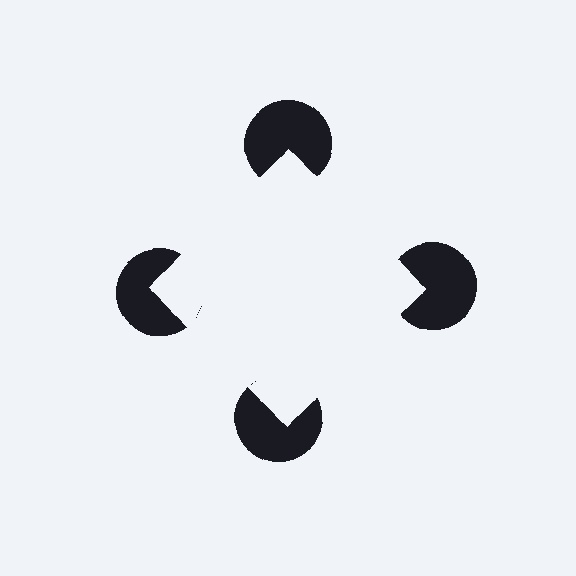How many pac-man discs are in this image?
There are 4 — one at each vertex of the illusory square.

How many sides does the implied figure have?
4 sides.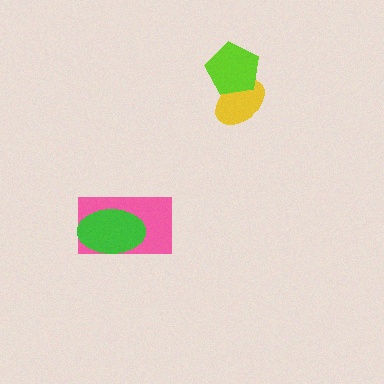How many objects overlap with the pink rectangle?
1 object overlaps with the pink rectangle.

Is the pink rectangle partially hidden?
Yes, it is partially covered by another shape.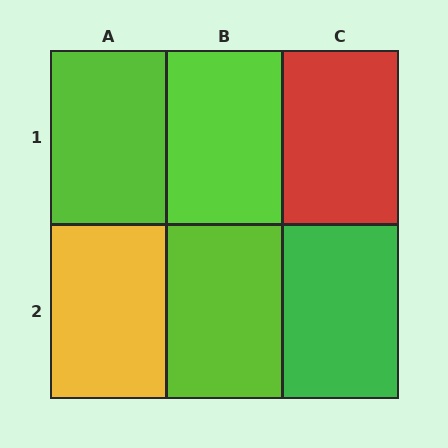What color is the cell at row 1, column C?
Red.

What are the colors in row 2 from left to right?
Yellow, lime, green.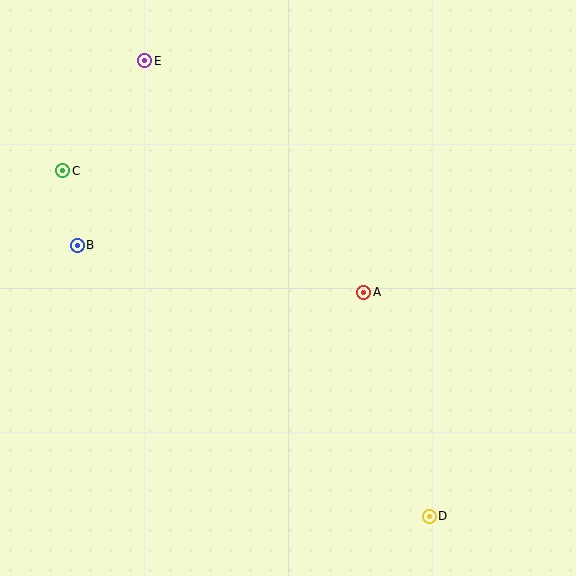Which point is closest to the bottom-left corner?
Point B is closest to the bottom-left corner.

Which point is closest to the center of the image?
Point A at (364, 292) is closest to the center.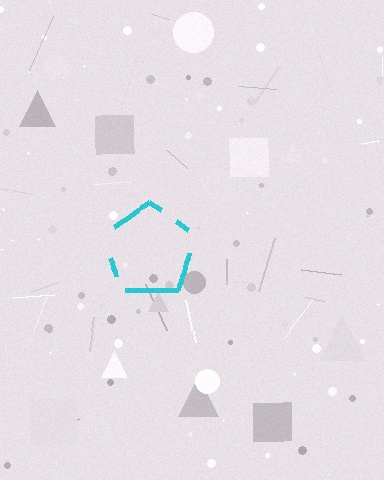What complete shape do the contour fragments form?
The contour fragments form a pentagon.